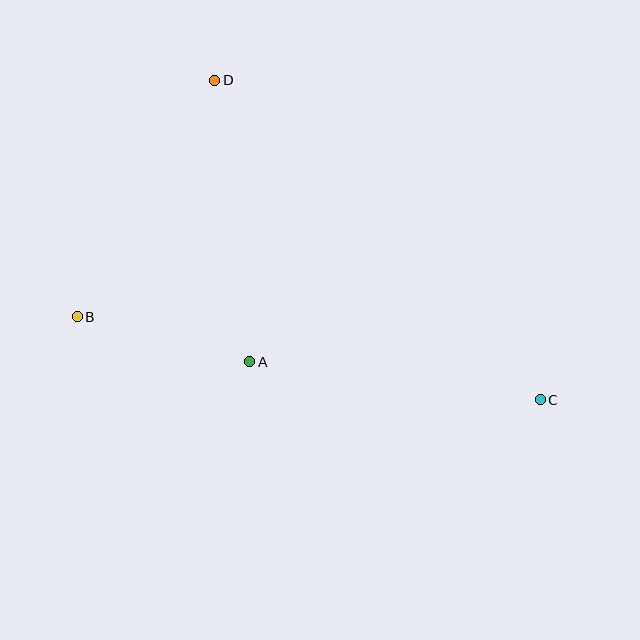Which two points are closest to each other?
Points A and B are closest to each other.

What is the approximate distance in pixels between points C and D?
The distance between C and D is approximately 456 pixels.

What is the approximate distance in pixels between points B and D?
The distance between B and D is approximately 274 pixels.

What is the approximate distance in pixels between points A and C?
The distance between A and C is approximately 293 pixels.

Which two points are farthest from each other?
Points B and C are farthest from each other.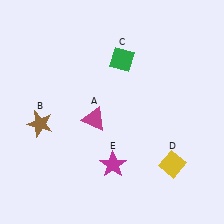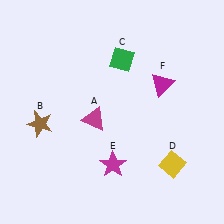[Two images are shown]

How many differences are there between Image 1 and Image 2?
There is 1 difference between the two images.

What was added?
A magenta triangle (F) was added in Image 2.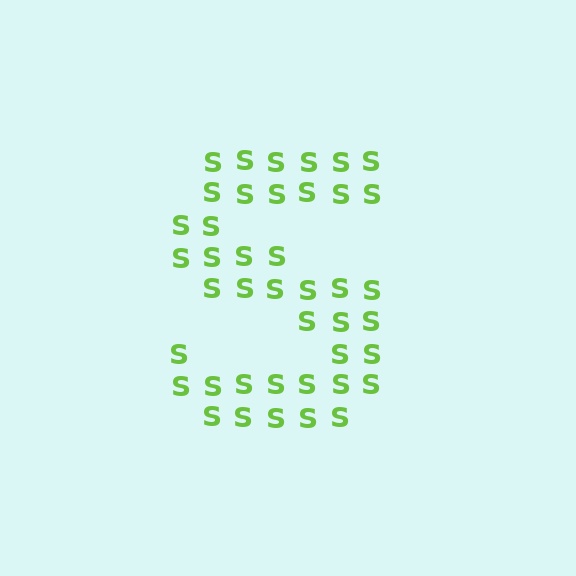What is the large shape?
The large shape is the letter S.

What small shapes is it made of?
It is made of small letter S's.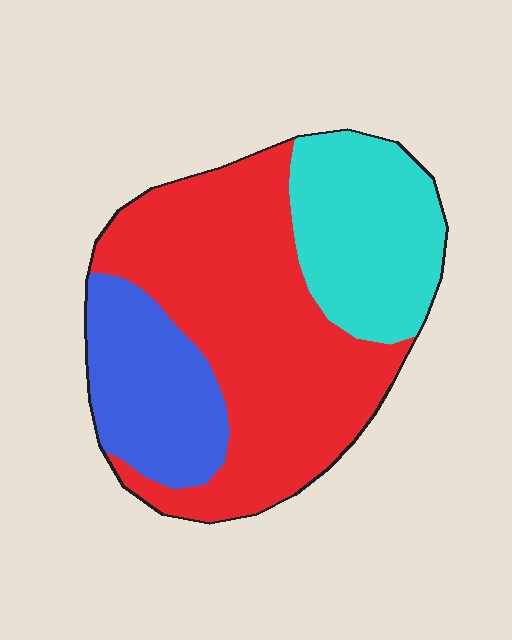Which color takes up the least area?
Blue, at roughly 20%.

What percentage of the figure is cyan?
Cyan takes up about one quarter (1/4) of the figure.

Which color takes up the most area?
Red, at roughly 55%.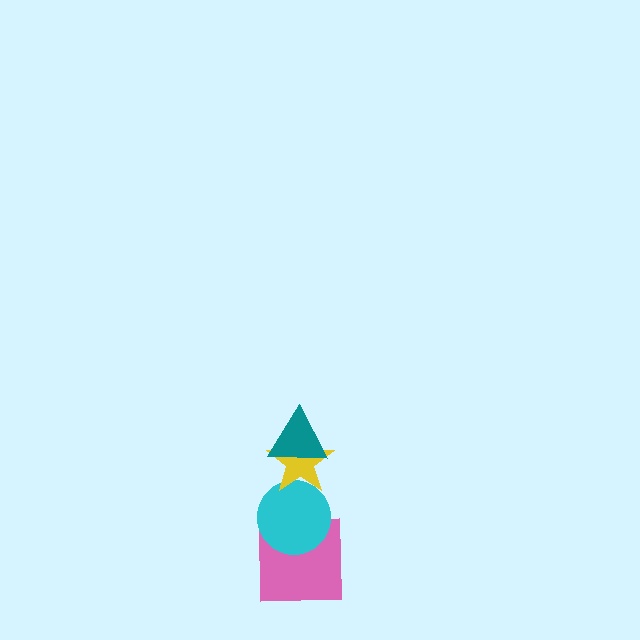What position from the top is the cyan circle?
The cyan circle is 3rd from the top.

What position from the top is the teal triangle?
The teal triangle is 1st from the top.